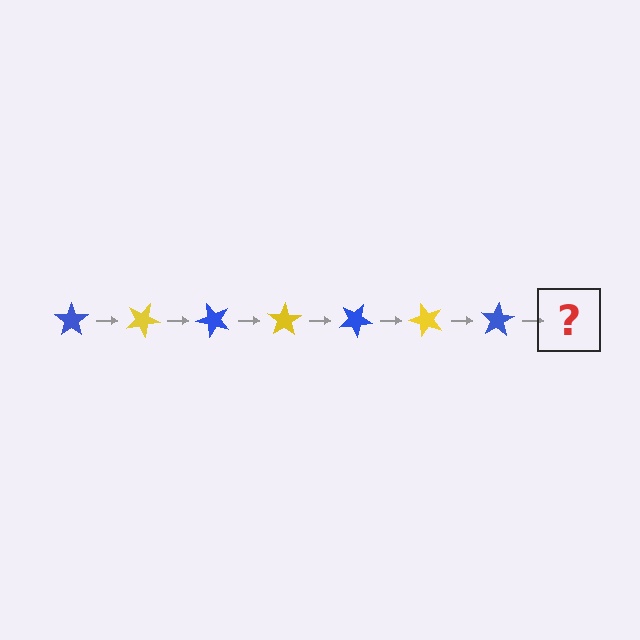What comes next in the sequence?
The next element should be a yellow star, rotated 175 degrees from the start.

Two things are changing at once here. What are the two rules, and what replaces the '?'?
The two rules are that it rotates 25 degrees each step and the color cycles through blue and yellow. The '?' should be a yellow star, rotated 175 degrees from the start.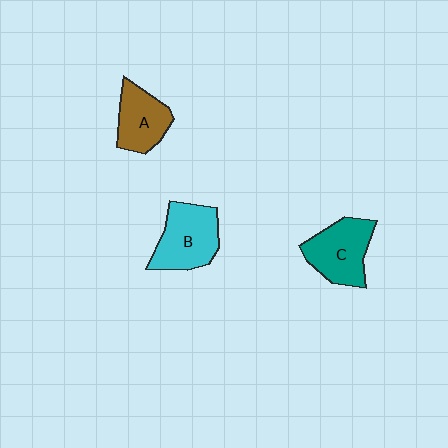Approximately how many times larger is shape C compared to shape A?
Approximately 1.2 times.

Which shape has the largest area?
Shape B (cyan).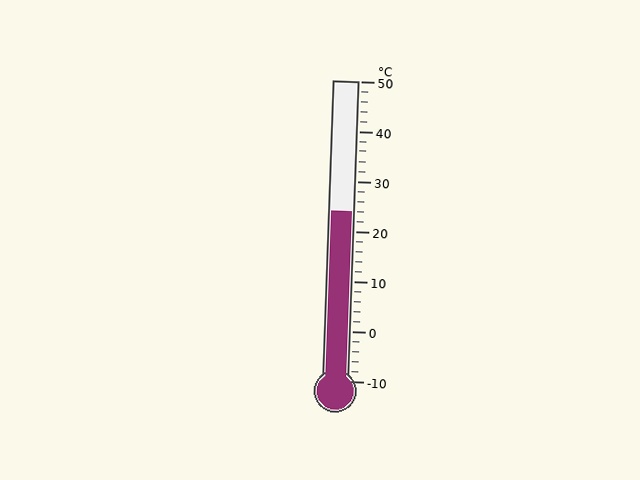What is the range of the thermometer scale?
The thermometer scale ranges from -10°C to 50°C.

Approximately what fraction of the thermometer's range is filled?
The thermometer is filled to approximately 55% of its range.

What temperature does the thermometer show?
The thermometer shows approximately 24°C.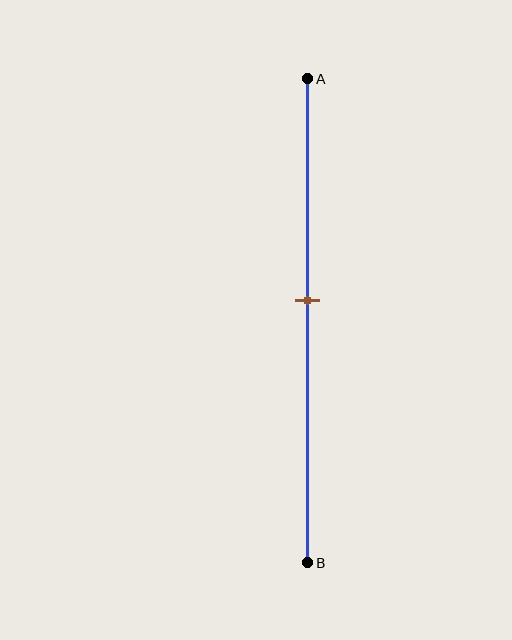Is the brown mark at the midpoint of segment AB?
No, the mark is at about 45% from A, not at the 50% midpoint.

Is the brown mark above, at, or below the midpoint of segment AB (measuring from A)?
The brown mark is above the midpoint of segment AB.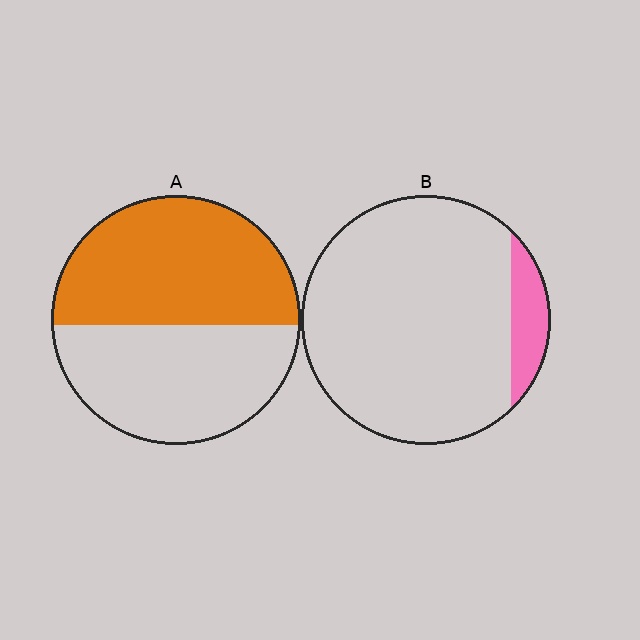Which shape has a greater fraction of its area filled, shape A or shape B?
Shape A.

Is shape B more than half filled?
No.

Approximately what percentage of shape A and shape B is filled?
A is approximately 55% and B is approximately 10%.